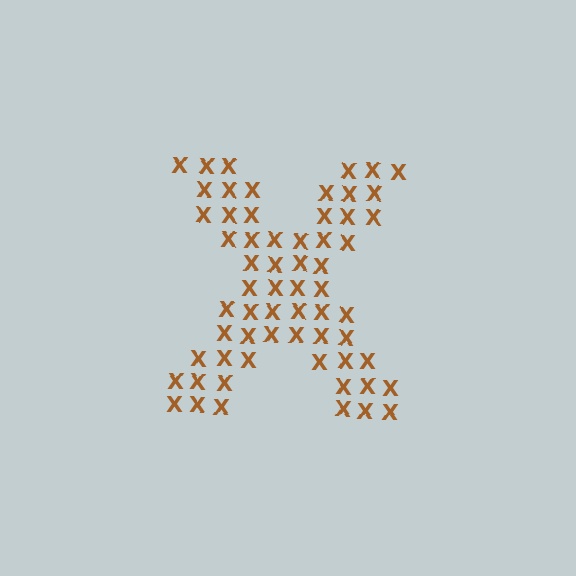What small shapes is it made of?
It is made of small letter X's.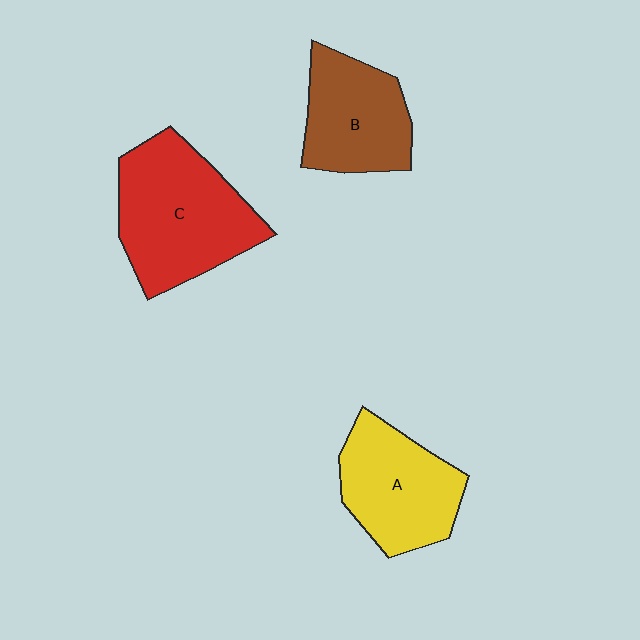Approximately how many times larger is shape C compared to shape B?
Approximately 1.4 times.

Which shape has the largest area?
Shape C (red).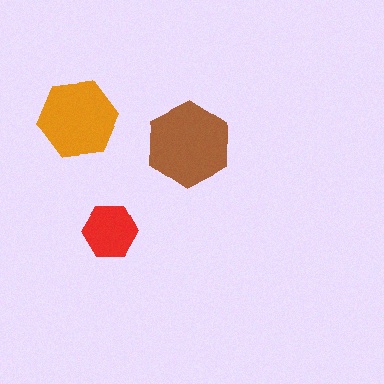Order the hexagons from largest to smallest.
the brown one, the orange one, the red one.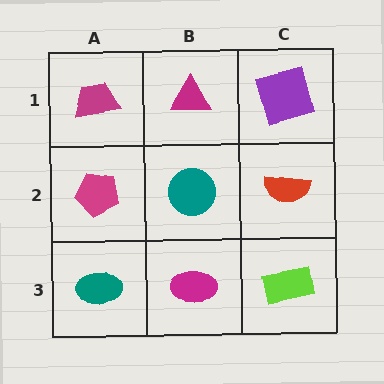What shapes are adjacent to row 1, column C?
A red semicircle (row 2, column C), a magenta triangle (row 1, column B).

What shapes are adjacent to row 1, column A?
A magenta pentagon (row 2, column A), a magenta triangle (row 1, column B).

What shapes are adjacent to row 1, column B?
A teal circle (row 2, column B), a magenta trapezoid (row 1, column A), a purple square (row 1, column C).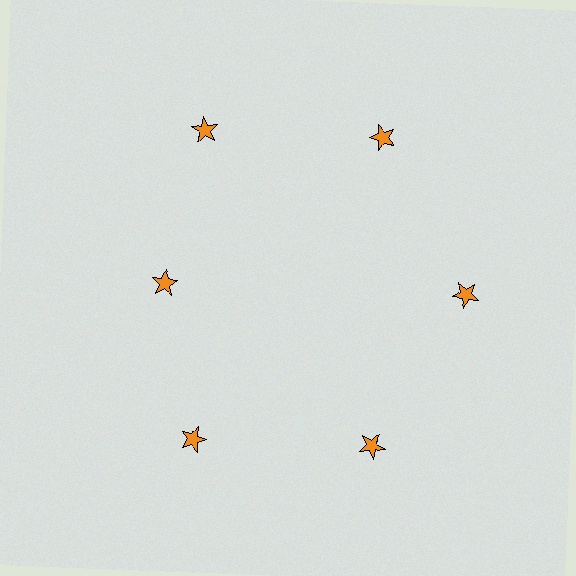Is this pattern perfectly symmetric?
No. The 6 orange stars are arranged in a ring, but one element near the 9 o'clock position is pulled inward toward the center, breaking the 6-fold rotational symmetry.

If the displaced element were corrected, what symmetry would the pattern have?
It would have 6-fold rotational symmetry — the pattern would map onto itself every 60 degrees.